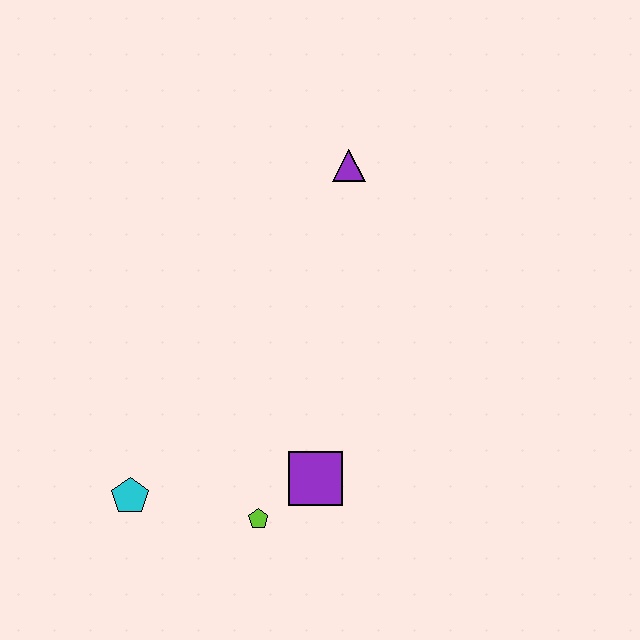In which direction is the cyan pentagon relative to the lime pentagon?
The cyan pentagon is to the left of the lime pentagon.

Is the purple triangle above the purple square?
Yes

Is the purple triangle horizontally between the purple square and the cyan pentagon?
No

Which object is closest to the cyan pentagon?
The lime pentagon is closest to the cyan pentagon.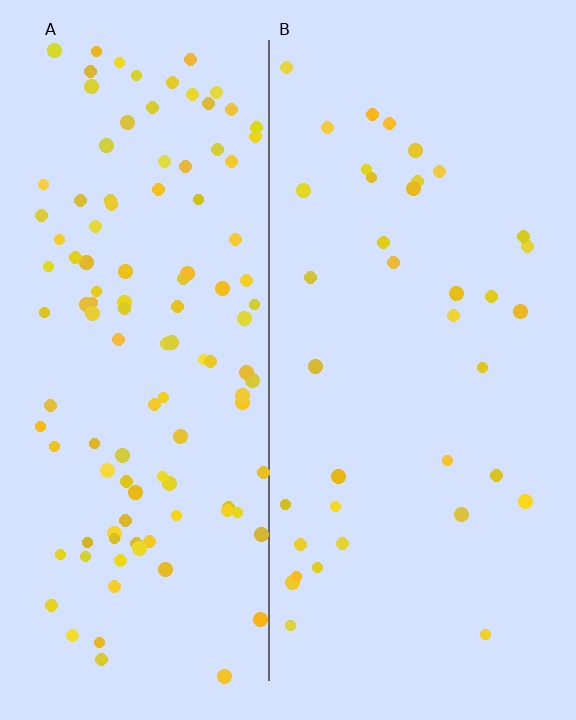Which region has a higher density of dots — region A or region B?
A (the left).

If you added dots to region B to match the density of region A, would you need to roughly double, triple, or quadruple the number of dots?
Approximately triple.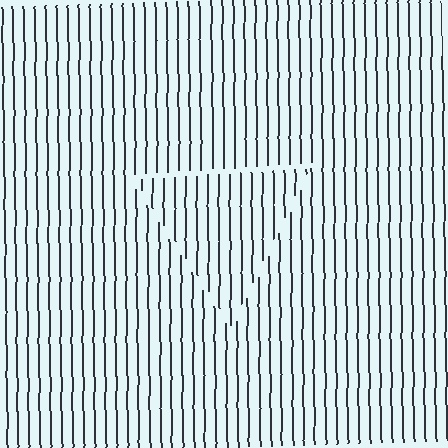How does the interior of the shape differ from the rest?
The interior of the shape contains the same grating, shifted by half a period — the contour is defined by the phase discontinuity where line-ends from the inner and outer gratings abut.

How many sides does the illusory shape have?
3 sides — the line-ends trace a triangle.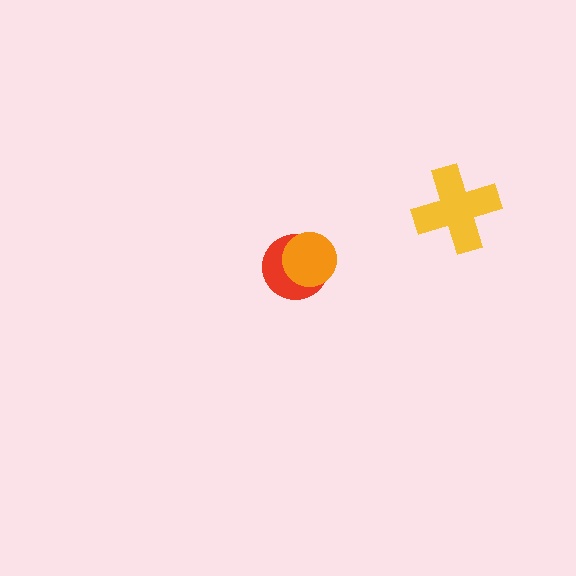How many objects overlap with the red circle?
1 object overlaps with the red circle.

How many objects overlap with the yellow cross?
0 objects overlap with the yellow cross.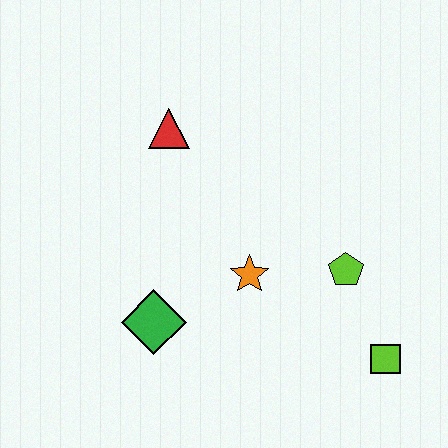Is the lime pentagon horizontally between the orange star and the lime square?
Yes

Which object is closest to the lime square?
The lime pentagon is closest to the lime square.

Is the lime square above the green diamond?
No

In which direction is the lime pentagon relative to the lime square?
The lime pentagon is above the lime square.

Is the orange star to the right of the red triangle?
Yes